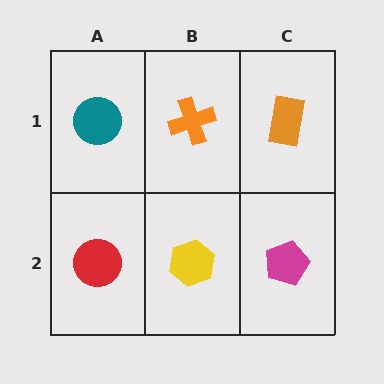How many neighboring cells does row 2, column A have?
2.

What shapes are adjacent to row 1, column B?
A yellow hexagon (row 2, column B), a teal circle (row 1, column A), an orange rectangle (row 1, column C).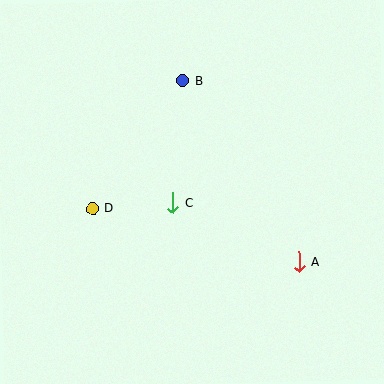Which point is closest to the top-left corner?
Point B is closest to the top-left corner.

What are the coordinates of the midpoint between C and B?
The midpoint between C and B is at (178, 142).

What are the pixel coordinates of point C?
Point C is at (173, 203).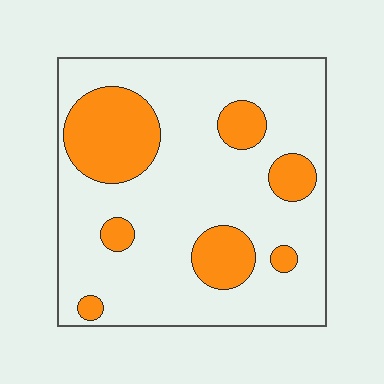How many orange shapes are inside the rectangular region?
7.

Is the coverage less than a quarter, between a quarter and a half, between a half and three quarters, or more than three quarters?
Less than a quarter.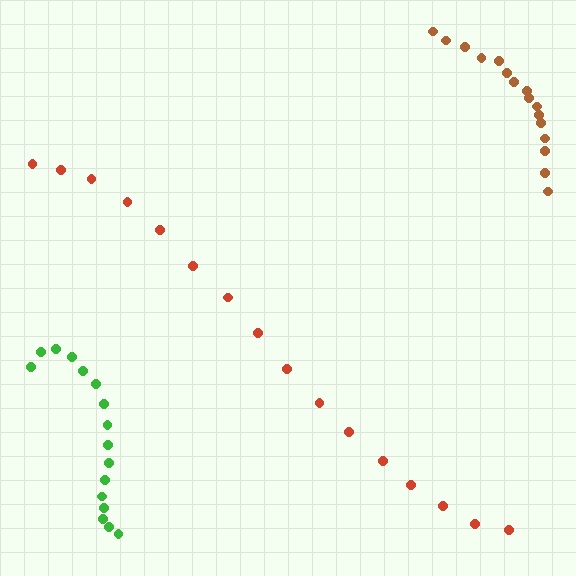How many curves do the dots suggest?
There are 3 distinct paths.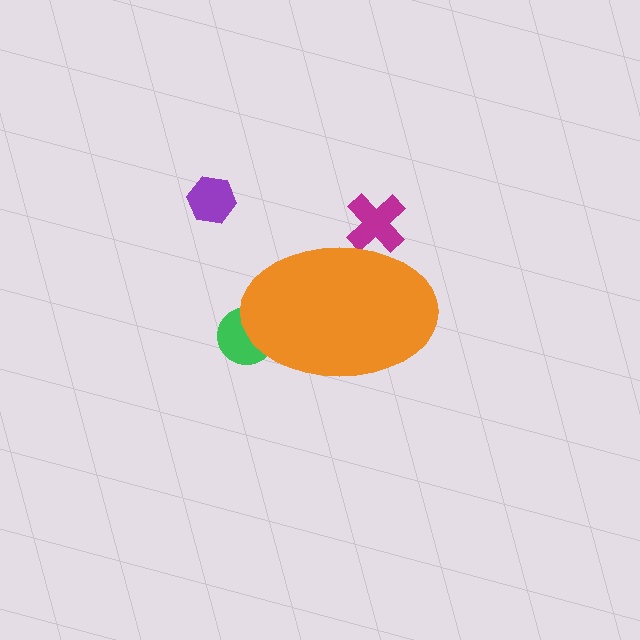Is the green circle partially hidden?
Yes, the green circle is partially hidden behind the orange ellipse.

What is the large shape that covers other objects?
An orange ellipse.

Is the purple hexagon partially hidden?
No, the purple hexagon is fully visible.